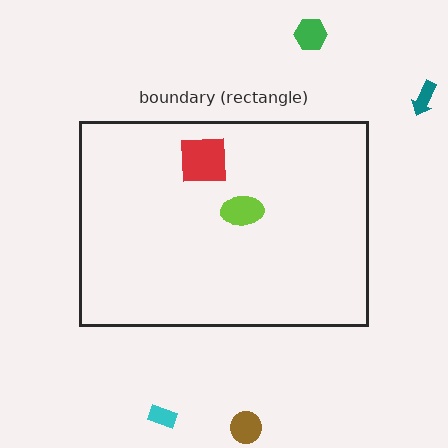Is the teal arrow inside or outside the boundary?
Outside.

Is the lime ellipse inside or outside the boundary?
Inside.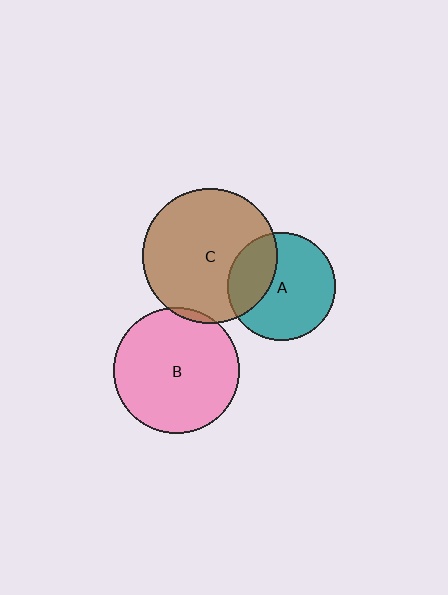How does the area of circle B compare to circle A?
Approximately 1.4 times.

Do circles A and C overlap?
Yes.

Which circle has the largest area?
Circle C (brown).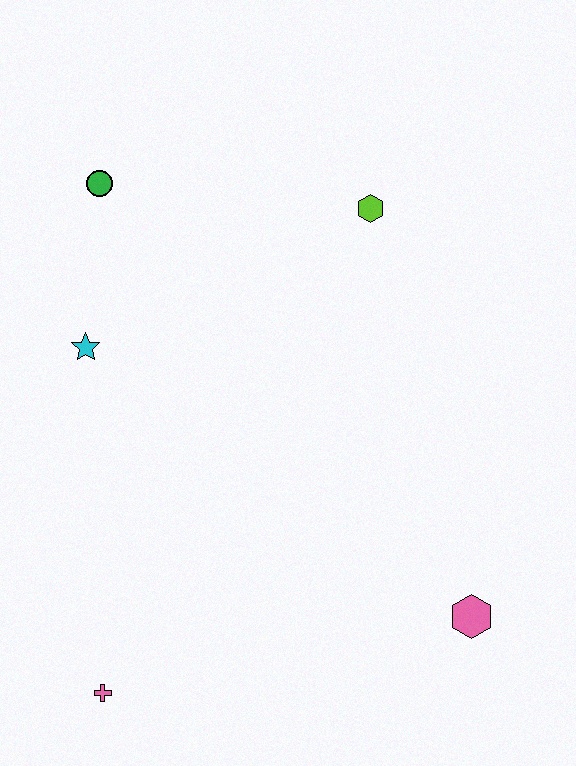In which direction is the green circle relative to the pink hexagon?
The green circle is above the pink hexagon.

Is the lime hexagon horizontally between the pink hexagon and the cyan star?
Yes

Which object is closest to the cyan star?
The green circle is closest to the cyan star.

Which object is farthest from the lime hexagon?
The pink cross is farthest from the lime hexagon.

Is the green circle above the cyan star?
Yes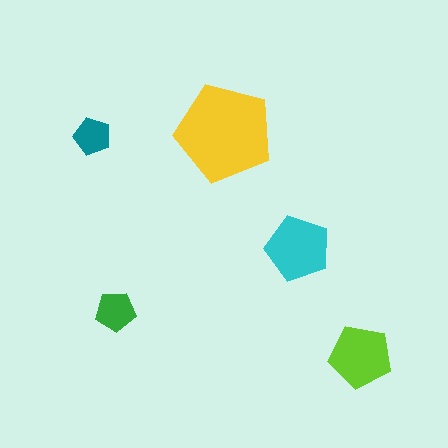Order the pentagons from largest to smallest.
the yellow one, the cyan one, the lime one, the green one, the teal one.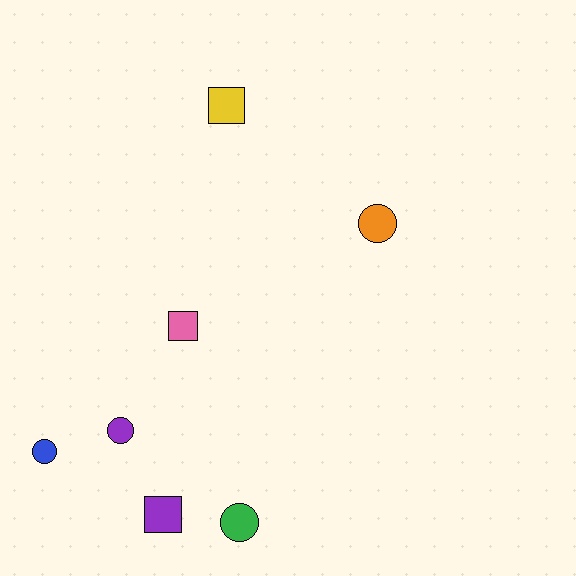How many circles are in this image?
There are 4 circles.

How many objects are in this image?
There are 7 objects.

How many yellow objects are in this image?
There is 1 yellow object.